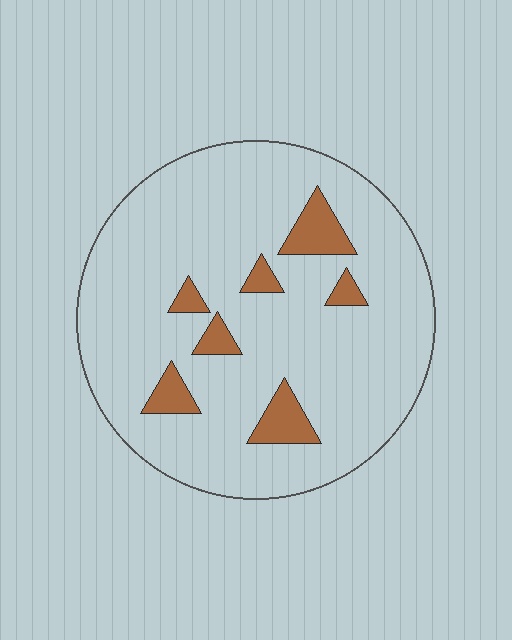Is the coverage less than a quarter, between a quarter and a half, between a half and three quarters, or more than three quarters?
Less than a quarter.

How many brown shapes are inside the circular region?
7.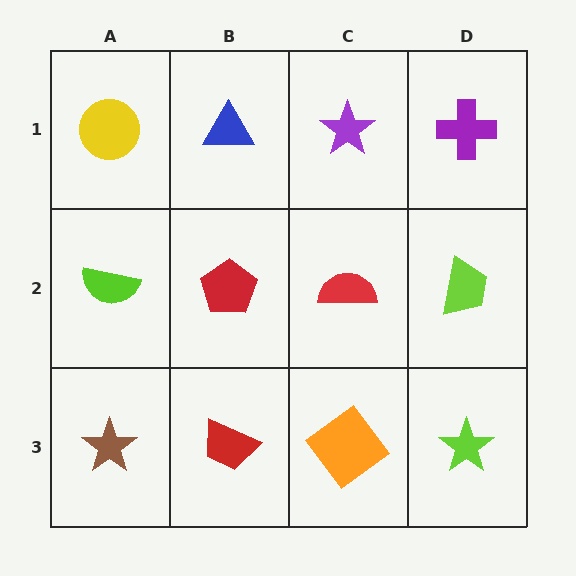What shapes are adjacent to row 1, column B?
A red pentagon (row 2, column B), a yellow circle (row 1, column A), a purple star (row 1, column C).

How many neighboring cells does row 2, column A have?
3.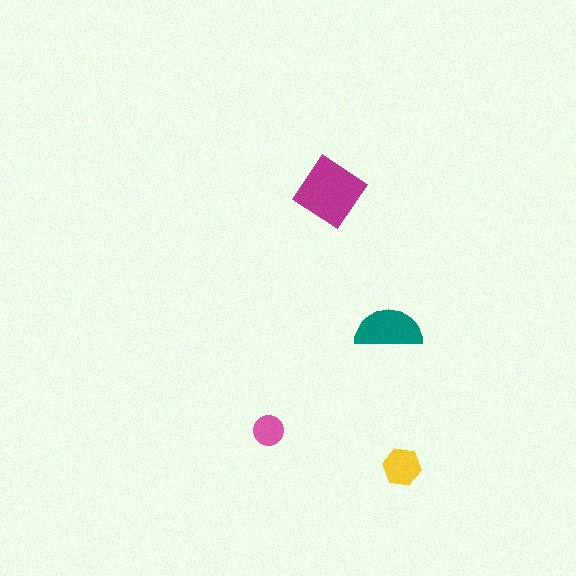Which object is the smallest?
The pink circle.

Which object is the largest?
The magenta diamond.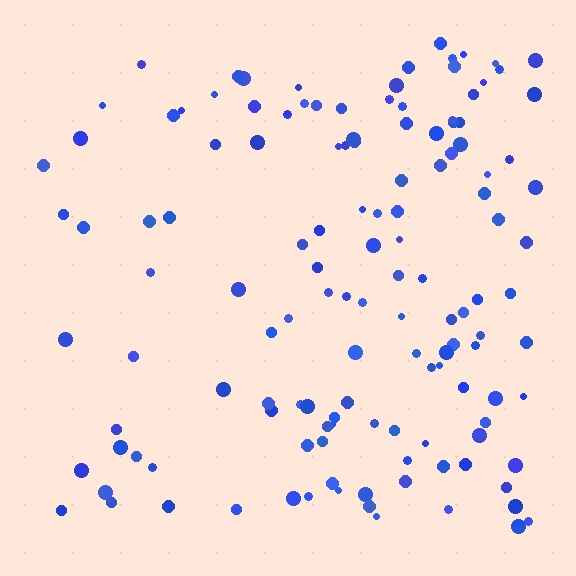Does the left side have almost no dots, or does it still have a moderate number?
Still a moderate number, just noticeably fewer than the right.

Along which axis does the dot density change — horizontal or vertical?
Horizontal.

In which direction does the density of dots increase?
From left to right, with the right side densest.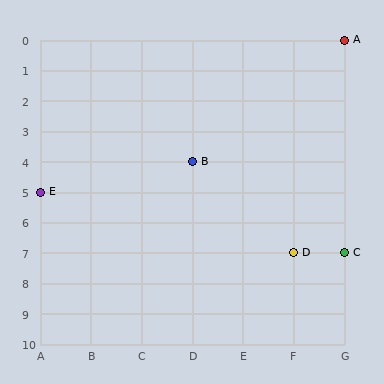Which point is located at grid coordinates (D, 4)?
Point B is at (D, 4).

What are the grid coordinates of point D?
Point D is at grid coordinates (F, 7).